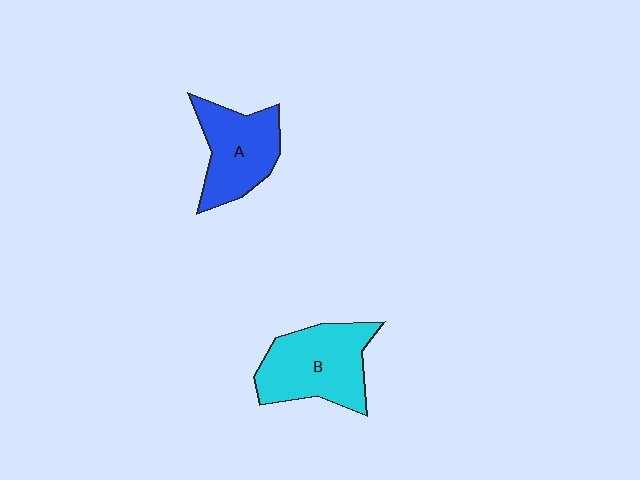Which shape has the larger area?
Shape B (cyan).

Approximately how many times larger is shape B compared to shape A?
Approximately 1.2 times.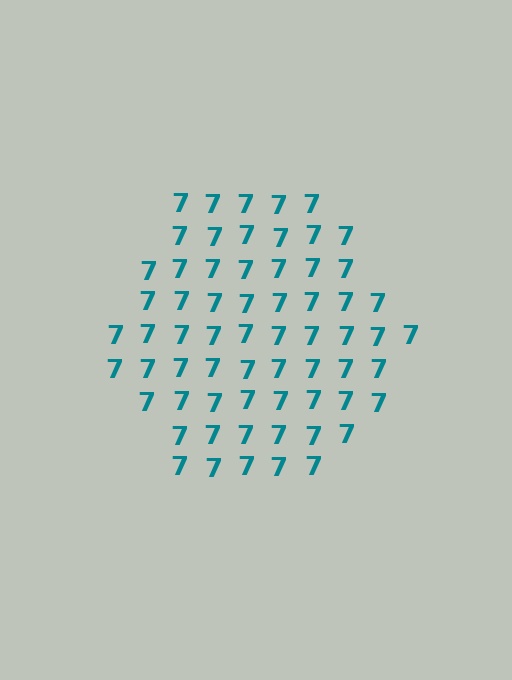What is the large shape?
The large shape is a hexagon.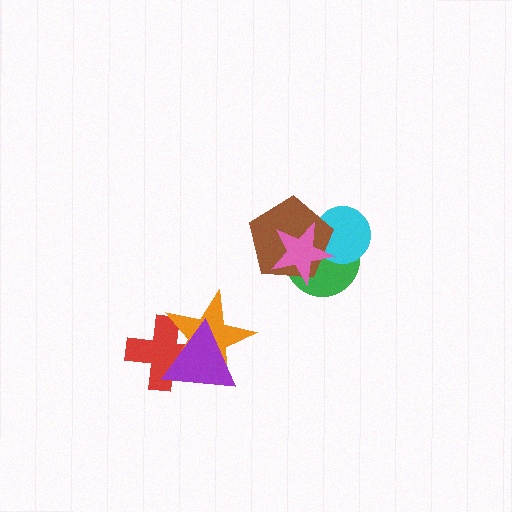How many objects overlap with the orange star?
2 objects overlap with the orange star.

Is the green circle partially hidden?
Yes, it is partially covered by another shape.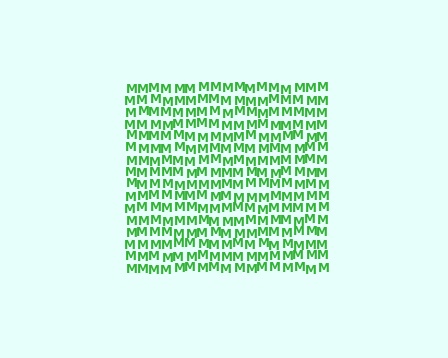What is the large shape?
The large shape is a square.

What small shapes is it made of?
It is made of small letter M's.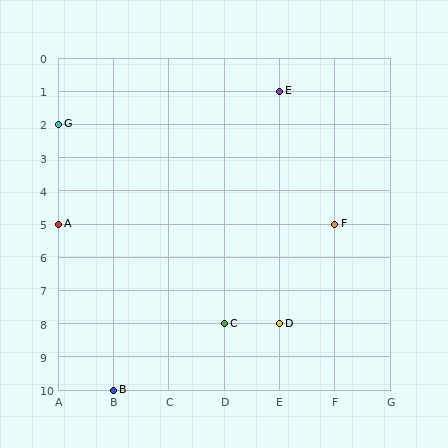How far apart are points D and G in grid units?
Points D and G are 4 columns and 6 rows apart (about 7.2 grid units diagonally).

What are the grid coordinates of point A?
Point A is at grid coordinates (A, 5).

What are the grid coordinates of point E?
Point E is at grid coordinates (E, 1).